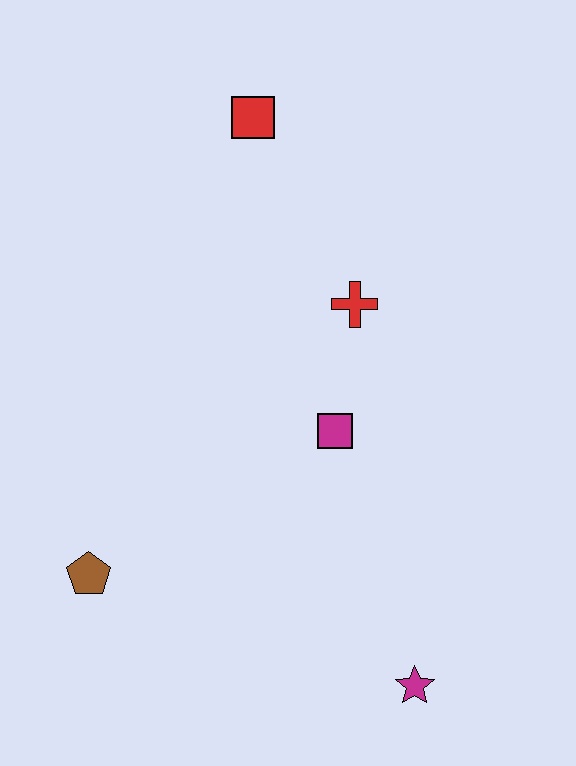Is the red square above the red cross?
Yes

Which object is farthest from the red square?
The magenta star is farthest from the red square.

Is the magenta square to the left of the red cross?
Yes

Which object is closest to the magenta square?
The red cross is closest to the magenta square.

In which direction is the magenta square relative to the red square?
The magenta square is below the red square.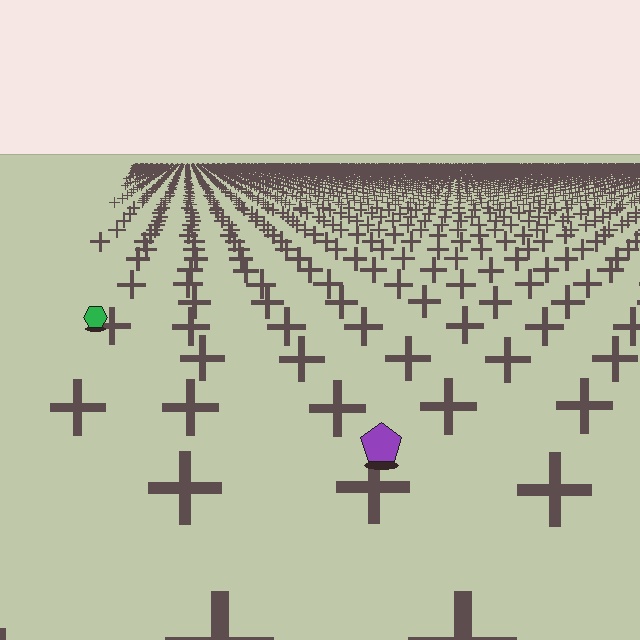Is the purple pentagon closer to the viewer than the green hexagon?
Yes. The purple pentagon is closer — you can tell from the texture gradient: the ground texture is coarser near it.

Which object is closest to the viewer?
The purple pentagon is closest. The texture marks near it are larger and more spread out.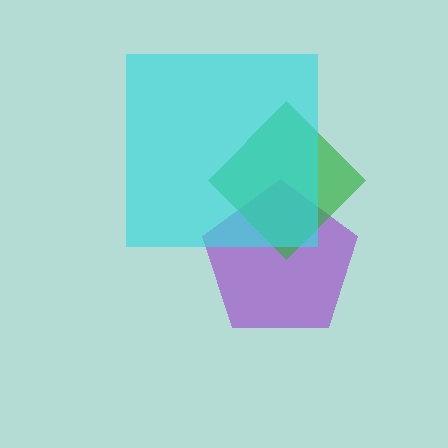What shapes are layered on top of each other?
The layered shapes are: a purple pentagon, a green diamond, a cyan square.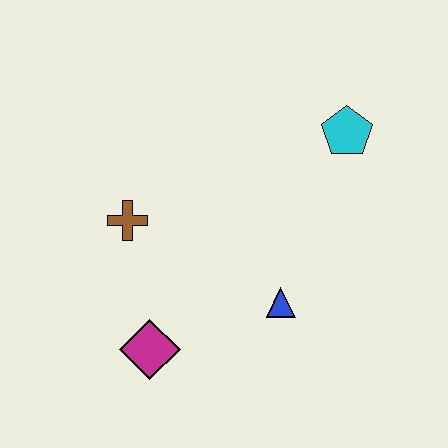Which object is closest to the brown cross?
The magenta diamond is closest to the brown cross.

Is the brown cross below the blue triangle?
No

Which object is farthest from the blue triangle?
The cyan pentagon is farthest from the blue triangle.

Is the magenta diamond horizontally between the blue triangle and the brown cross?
Yes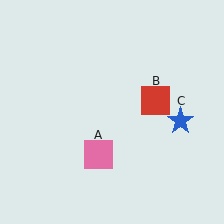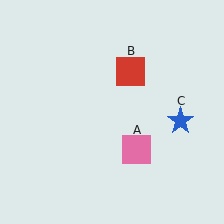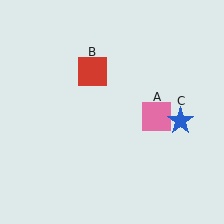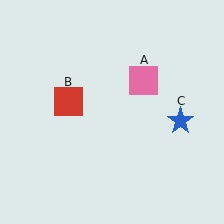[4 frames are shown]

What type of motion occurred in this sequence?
The pink square (object A), red square (object B) rotated counterclockwise around the center of the scene.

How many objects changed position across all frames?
2 objects changed position: pink square (object A), red square (object B).